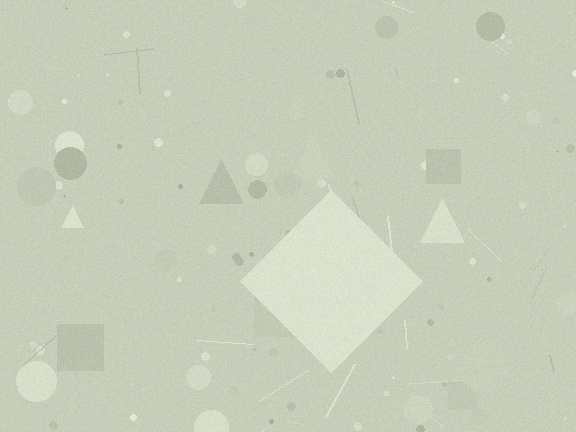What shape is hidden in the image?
A diamond is hidden in the image.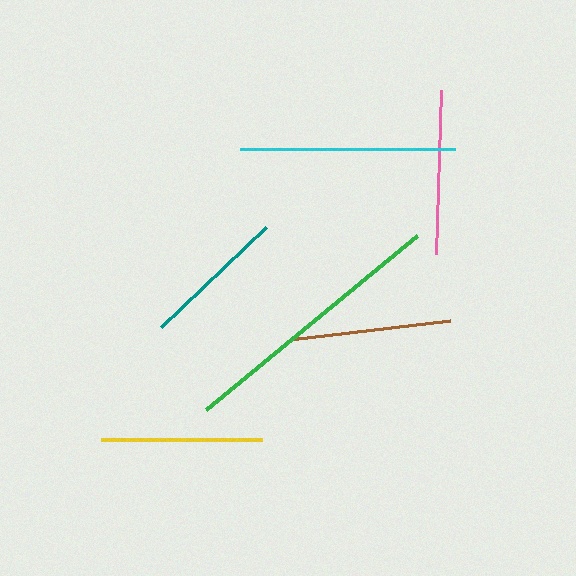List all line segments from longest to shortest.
From longest to shortest: green, cyan, pink, brown, yellow, teal.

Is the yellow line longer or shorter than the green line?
The green line is longer than the yellow line.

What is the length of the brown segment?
The brown segment is approximately 162 pixels long.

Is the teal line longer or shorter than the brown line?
The brown line is longer than the teal line.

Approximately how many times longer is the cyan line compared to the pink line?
The cyan line is approximately 1.3 times the length of the pink line.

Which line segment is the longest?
The green line is the longest at approximately 274 pixels.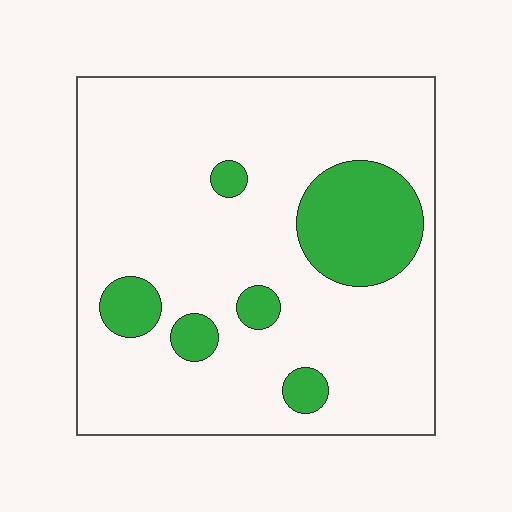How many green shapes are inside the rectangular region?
6.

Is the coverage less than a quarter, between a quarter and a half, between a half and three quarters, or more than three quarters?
Less than a quarter.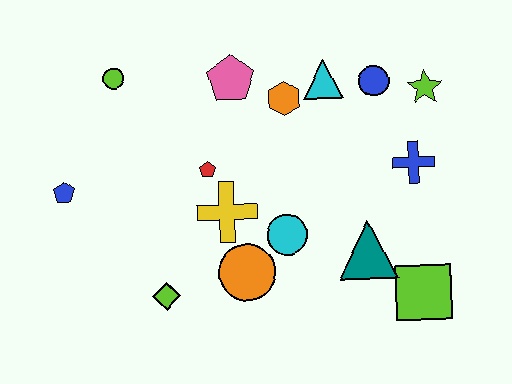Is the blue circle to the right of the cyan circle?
Yes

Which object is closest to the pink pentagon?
The orange hexagon is closest to the pink pentagon.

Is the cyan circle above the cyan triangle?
No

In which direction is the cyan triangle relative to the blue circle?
The cyan triangle is to the left of the blue circle.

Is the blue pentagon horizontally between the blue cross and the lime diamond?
No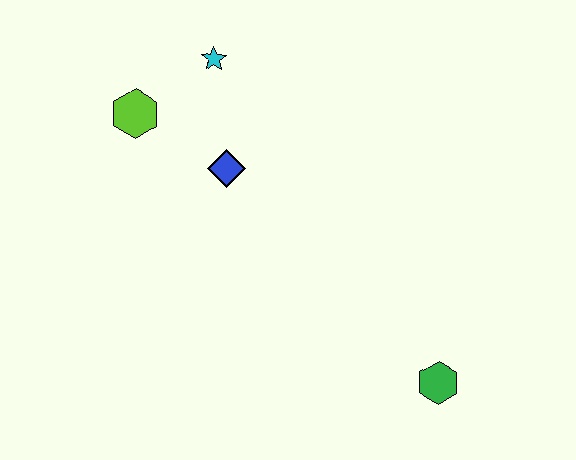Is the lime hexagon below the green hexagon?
No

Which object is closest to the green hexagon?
The blue diamond is closest to the green hexagon.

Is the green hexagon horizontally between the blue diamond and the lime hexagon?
No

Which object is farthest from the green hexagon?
The lime hexagon is farthest from the green hexagon.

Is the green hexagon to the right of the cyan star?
Yes